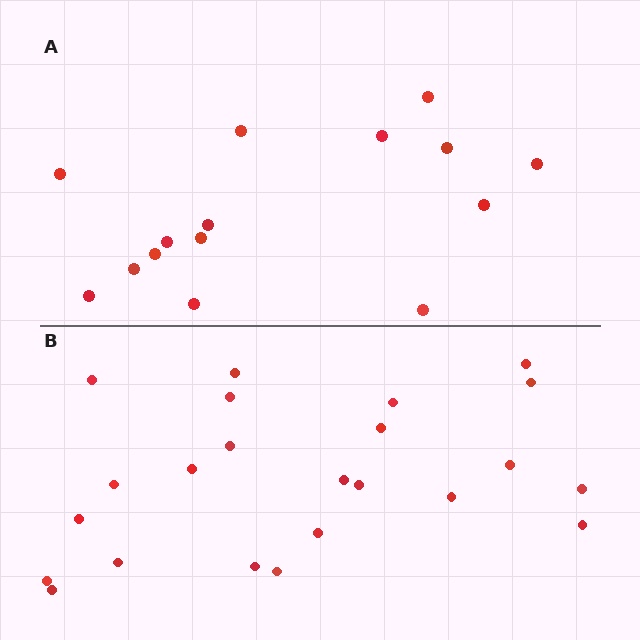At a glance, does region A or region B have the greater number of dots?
Region B (the bottom region) has more dots.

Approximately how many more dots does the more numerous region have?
Region B has roughly 8 or so more dots than region A.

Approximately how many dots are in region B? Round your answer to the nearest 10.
About 20 dots. (The exact count is 23, which rounds to 20.)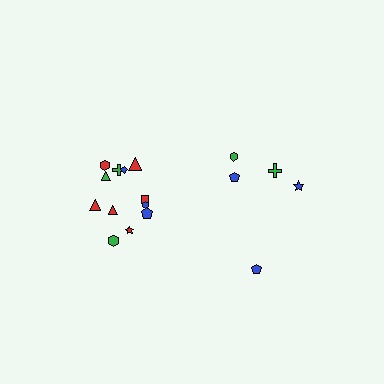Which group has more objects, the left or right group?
The left group.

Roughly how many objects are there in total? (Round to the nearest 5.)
Roughly 15 objects in total.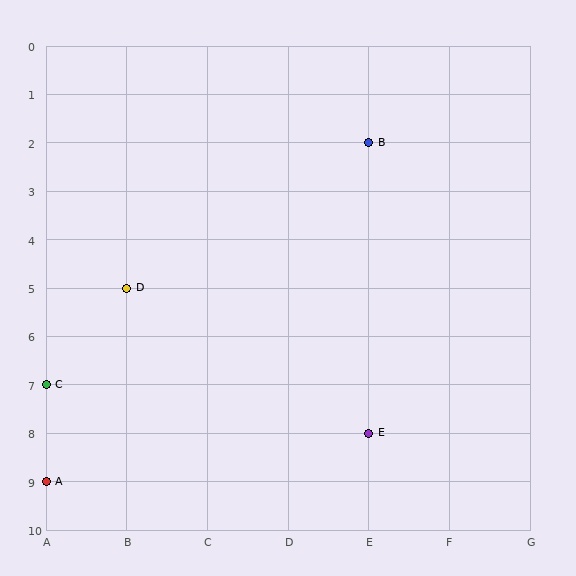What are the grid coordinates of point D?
Point D is at grid coordinates (B, 5).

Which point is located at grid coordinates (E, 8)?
Point E is at (E, 8).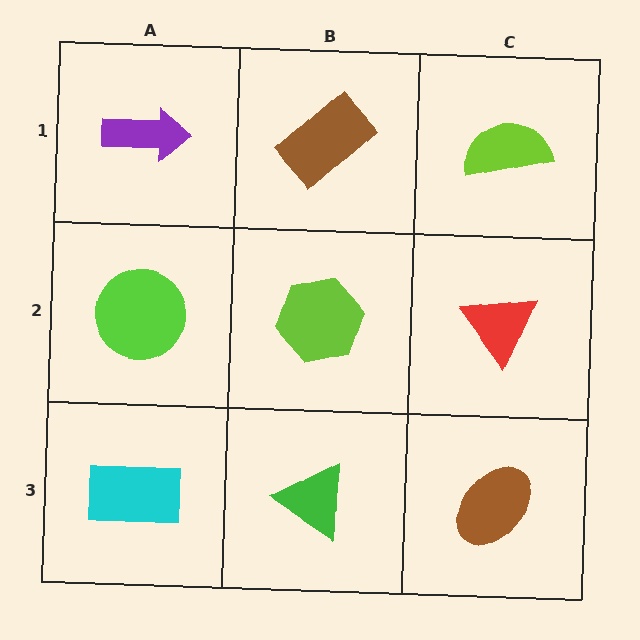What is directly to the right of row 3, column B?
A brown ellipse.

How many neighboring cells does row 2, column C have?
3.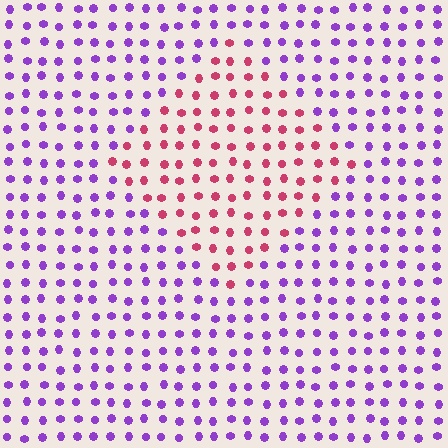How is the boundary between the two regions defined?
The boundary is defined purely by a slight shift in hue (about 65 degrees). Spacing, size, and orientation are identical on both sides.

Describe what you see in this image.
The image is filled with small purple elements in a uniform arrangement. A diamond-shaped region is visible where the elements are tinted to a slightly different hue, forming a subtle color boundary.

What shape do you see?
I see a diamond.